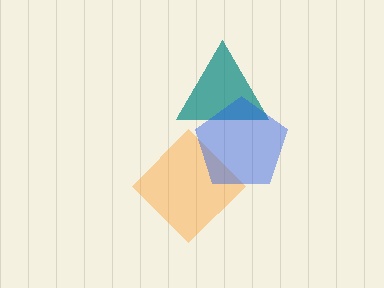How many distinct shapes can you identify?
There are 3 distinct shapes: an orange diamond, a teal triangle, a blue pentagon.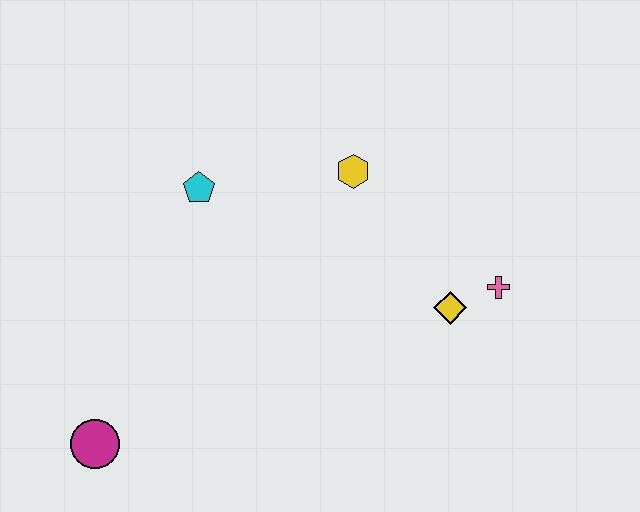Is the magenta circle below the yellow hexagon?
Yes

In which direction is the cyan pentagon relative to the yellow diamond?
The cyan pentagon is to the left of the yellow diamond.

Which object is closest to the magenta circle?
The cyan pentagon is closest to the magenta circle.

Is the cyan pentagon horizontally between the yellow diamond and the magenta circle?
Yes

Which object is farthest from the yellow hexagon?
The magenta circle is farthest from the yellow hexagon.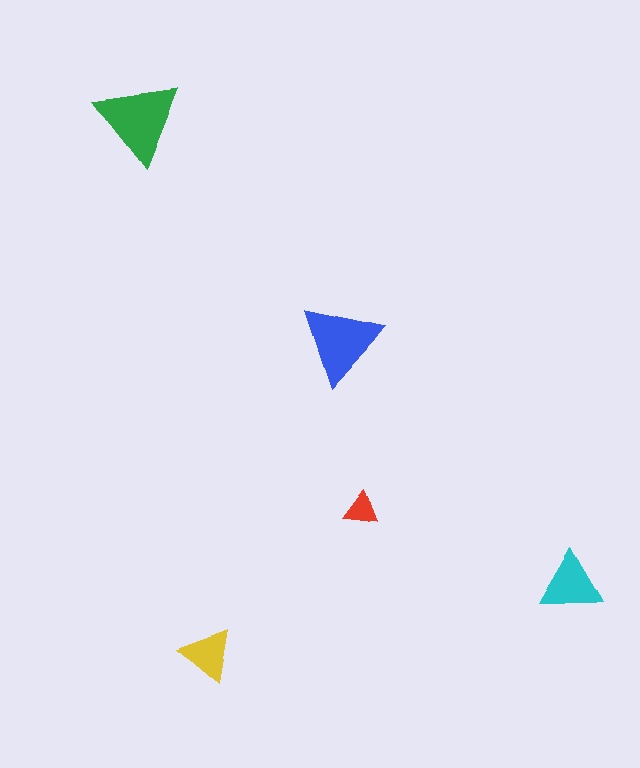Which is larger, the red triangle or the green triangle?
The green one.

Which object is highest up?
The green triangle is topmost.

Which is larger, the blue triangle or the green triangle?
The green one.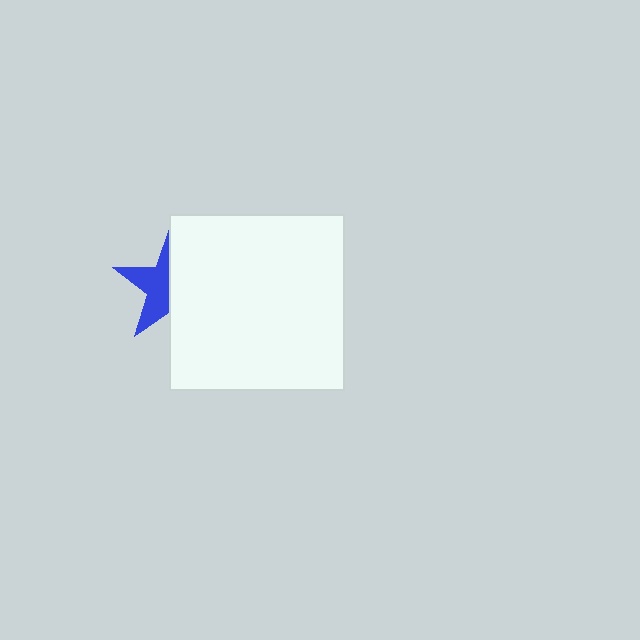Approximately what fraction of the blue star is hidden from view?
Roughly 53% of the blue star is hidden behind the white square.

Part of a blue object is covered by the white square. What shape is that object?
It is a star.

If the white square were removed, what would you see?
You would see the complete blue star.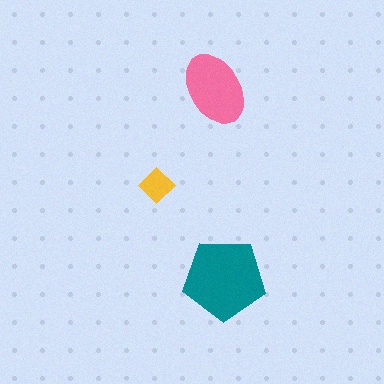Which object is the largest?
The teal pentagon.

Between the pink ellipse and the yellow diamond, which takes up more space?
The pink ellipse.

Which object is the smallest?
The yellow diamond.